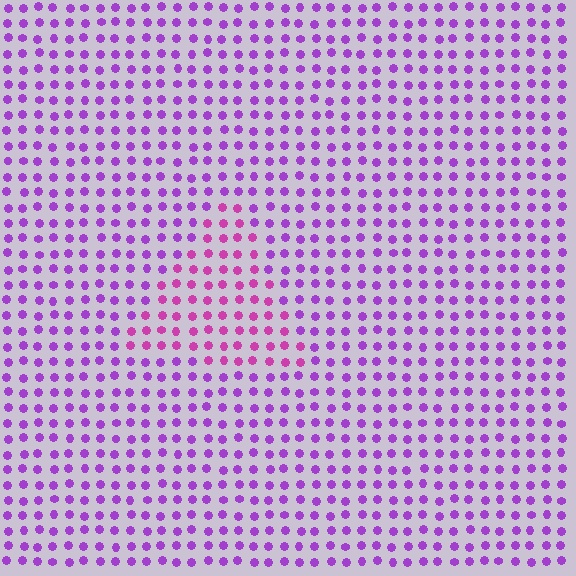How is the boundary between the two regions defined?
The boundary is defined purely by a slight shift in hue (about 32 degrees). Spacing, size, and orientation are identical on both sides.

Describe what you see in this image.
The image is filled with small purple elements in a uniform arrangement. A triangle-shaped region is visible where the elements are tinted to a slightly different hue, forming a subtle color boundary.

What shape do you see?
I see a triangle.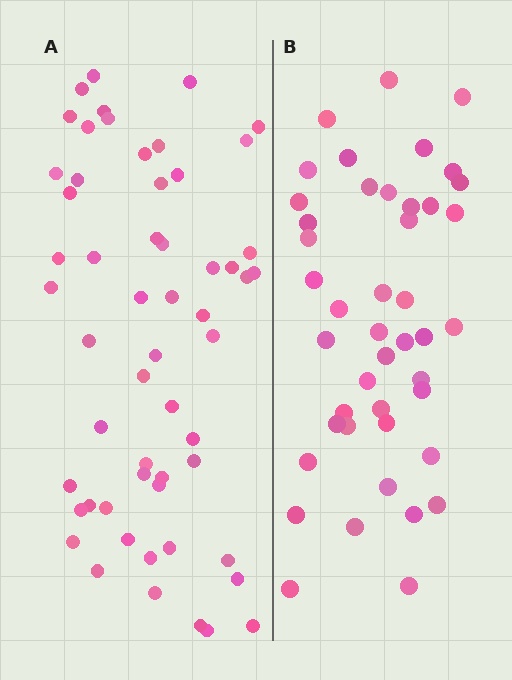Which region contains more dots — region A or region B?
Region A (the left region) has more dots.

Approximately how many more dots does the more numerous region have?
Region A has roughly 12 or so more dots than region B.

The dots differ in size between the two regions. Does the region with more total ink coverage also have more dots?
No. Region B has more total ink coverage because its dots are larger, but region A actually contains more individual dots. Total area can be misleading — the number of items is what matters here.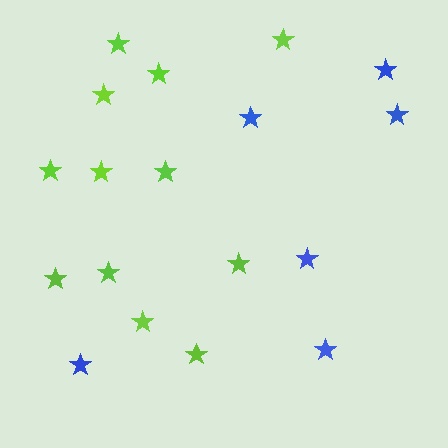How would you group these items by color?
There are 2 groups: one group of blue stars (6) and one group of lime stars (12).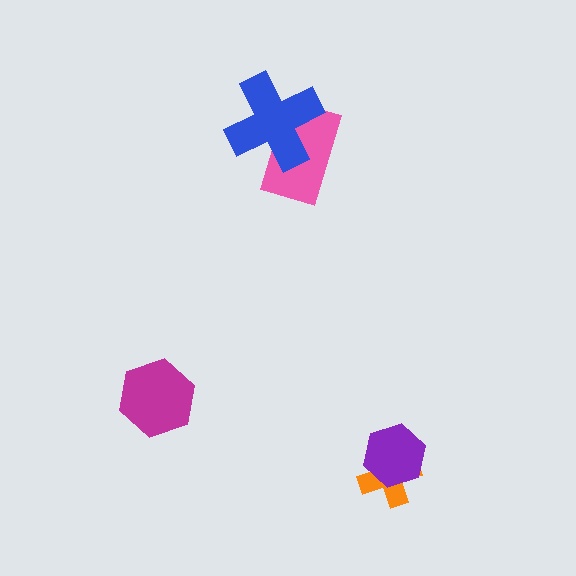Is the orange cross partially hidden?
Yes, it is partially covered by another shape.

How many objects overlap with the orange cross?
1 object overlaps with the orange cross.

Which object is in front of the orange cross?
The purple hexagon is in front of the orange cross.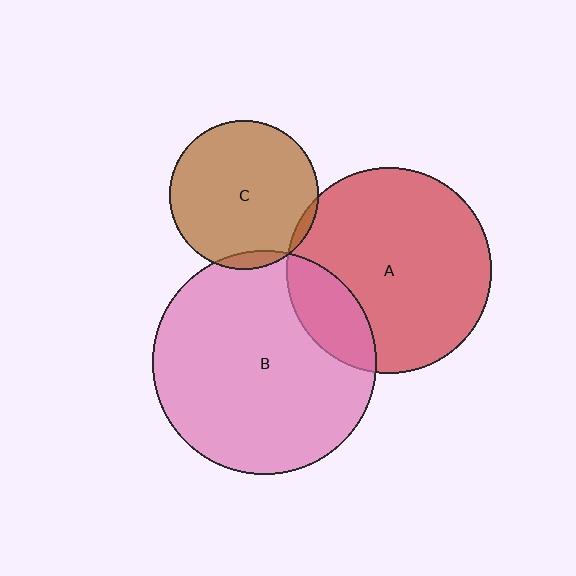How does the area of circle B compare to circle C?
Approximately 2.3 times.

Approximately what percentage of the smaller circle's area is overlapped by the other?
Approximately 5%.